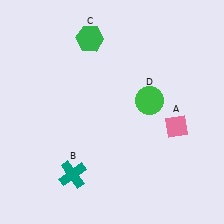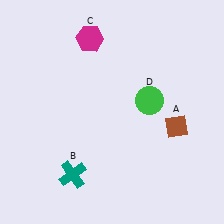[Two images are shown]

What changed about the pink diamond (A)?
In Image 1, A is pink. In Image 2, it changed to brown.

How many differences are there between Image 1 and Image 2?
There are 2 differences between the two images.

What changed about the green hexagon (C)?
In Image 1, C is green. In Image 2, it changed to magenta.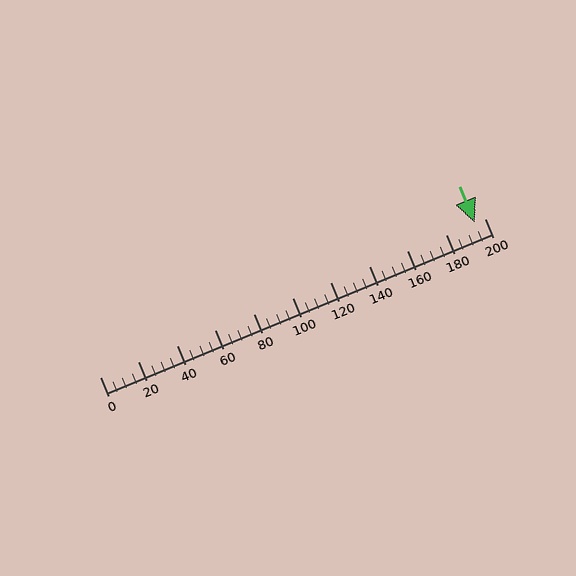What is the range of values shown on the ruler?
The ruler shows values from 0 to 200.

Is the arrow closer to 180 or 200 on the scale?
The arrow is closer to 200.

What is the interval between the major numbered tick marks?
The major tick marks are spaced 20 units apart.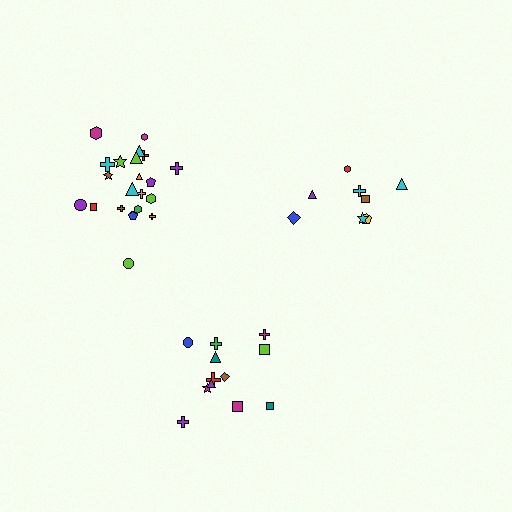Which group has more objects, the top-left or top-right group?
The top-left group.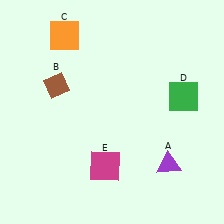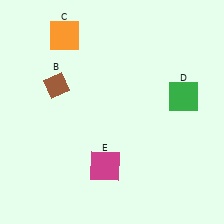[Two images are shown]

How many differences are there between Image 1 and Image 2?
There is 1 difference between the two images.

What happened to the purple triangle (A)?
The purple triangle (A) was removed in Image 2. It was in the bottom-right area of Image 1.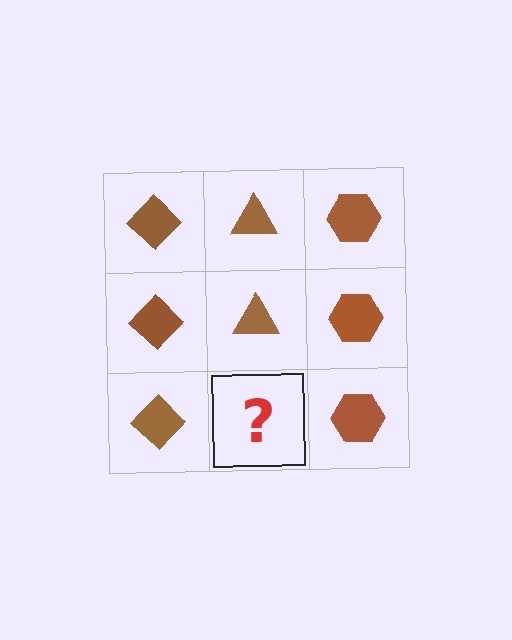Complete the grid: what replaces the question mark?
The question mark should be replaced with a brown triangle.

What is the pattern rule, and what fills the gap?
The rule is that each column has a consistent shape. The gap should be filled with a brown triangle.